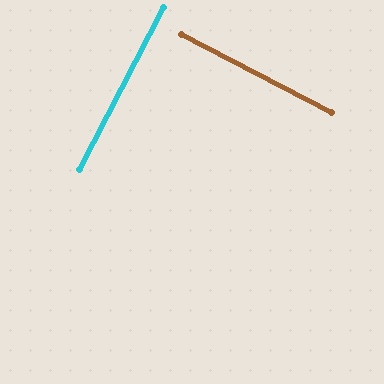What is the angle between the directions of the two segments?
Approximately 90 degrees.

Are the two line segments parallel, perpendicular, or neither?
Perpendicular — they meet at approximately 90°.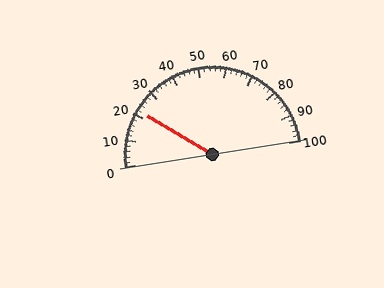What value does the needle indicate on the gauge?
The needle indicates approximately 22.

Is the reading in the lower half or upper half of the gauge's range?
The reading is in the lower half of the range (0 to 100).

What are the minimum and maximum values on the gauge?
The gauge ranges from 0 to 100.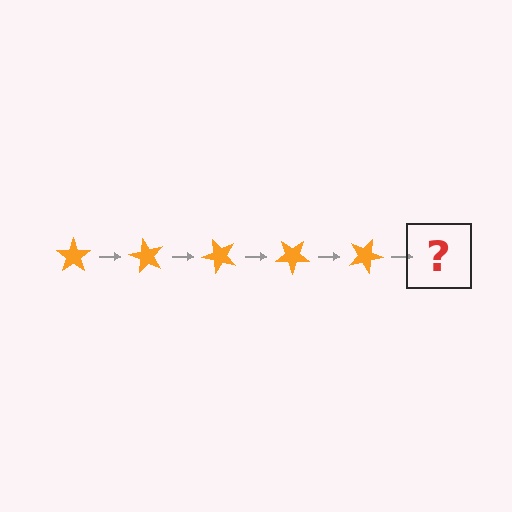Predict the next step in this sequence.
The next step is an orange star rotated 300 degrees.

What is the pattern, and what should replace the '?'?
The pattern is that the star rotates 60 degrees each step. The '?' should be an orange star rotated 300 degrees.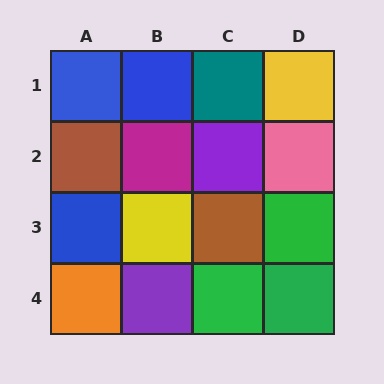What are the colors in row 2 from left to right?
Brown, magenta, purple, pink.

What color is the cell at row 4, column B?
Purple.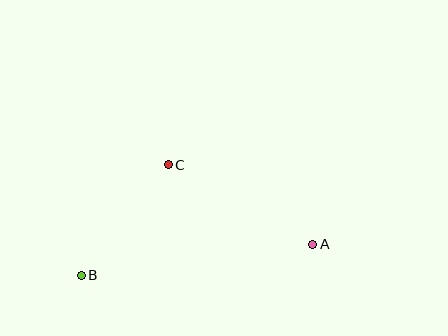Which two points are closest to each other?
Points B and C are closest to each other.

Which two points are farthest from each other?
Points A and B are farthest from each other.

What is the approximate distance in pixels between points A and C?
The distance between A and C is approximately 165 pixels.